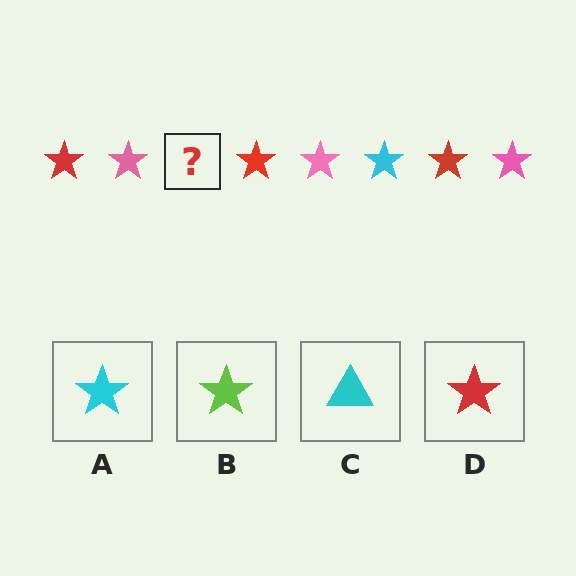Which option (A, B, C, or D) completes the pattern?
A.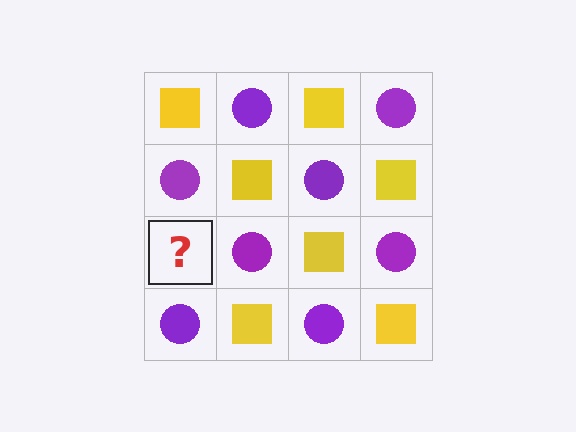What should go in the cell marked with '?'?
The missing cell should contain a yellow square.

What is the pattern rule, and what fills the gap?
The rule is that it alternates yellow square and purple circle in a checkerboard pattern. The gap should be filled with a yellow square.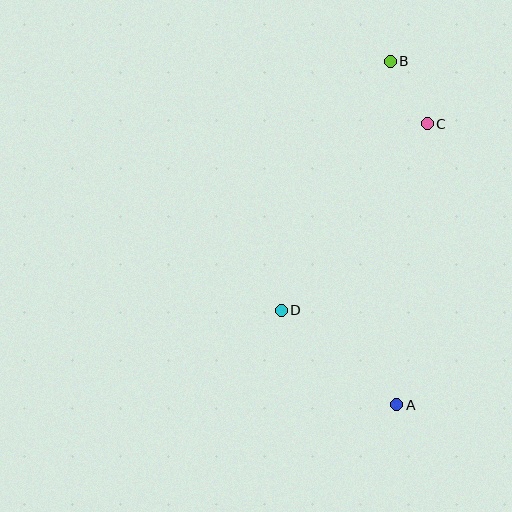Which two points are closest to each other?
Points B and C are closest to each other.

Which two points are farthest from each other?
Points A and B are farthest from each other.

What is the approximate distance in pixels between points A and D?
The distance between A and D is approximately 149 pixels.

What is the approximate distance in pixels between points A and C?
The distance between A and C is approximately 283 pixels.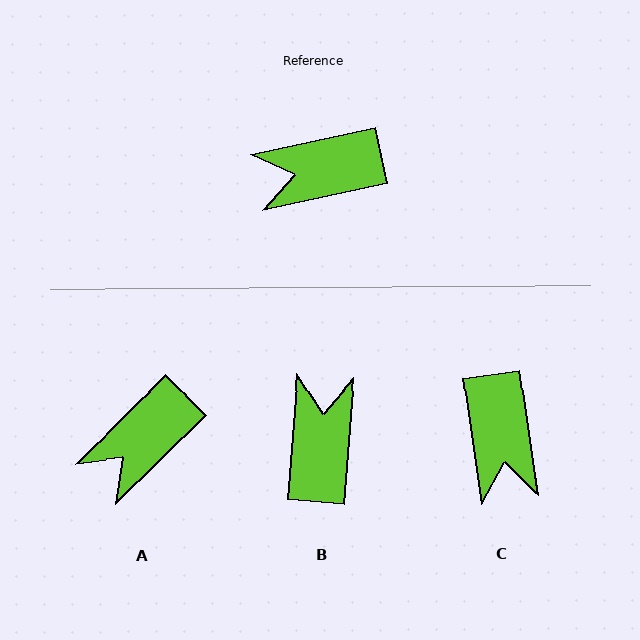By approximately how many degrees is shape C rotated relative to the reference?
Approximately 86 degrees counter-clockwise.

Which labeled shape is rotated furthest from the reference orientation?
B, about 107 degrees away.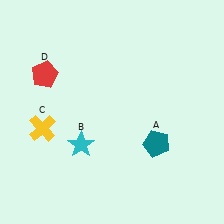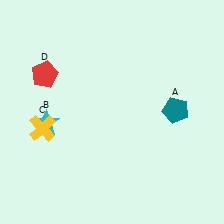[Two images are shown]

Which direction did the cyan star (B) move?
The cyan star (B) moved left.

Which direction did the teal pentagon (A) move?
The teal pentagon (A) moved up.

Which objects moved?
The objects that moved are: the teal pentagon (A), the cyan star (B).